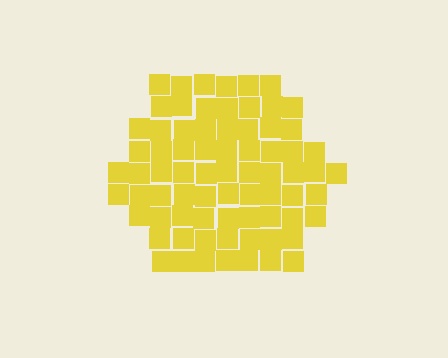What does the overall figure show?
The overall figure shows a hexagon.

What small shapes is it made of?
It is made of small squares.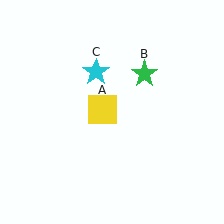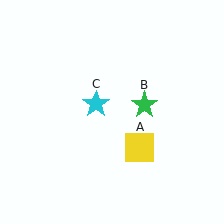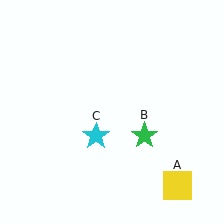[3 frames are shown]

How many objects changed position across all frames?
3 objects changed position: yellow square (object A), green star (object B), cyan star (object C).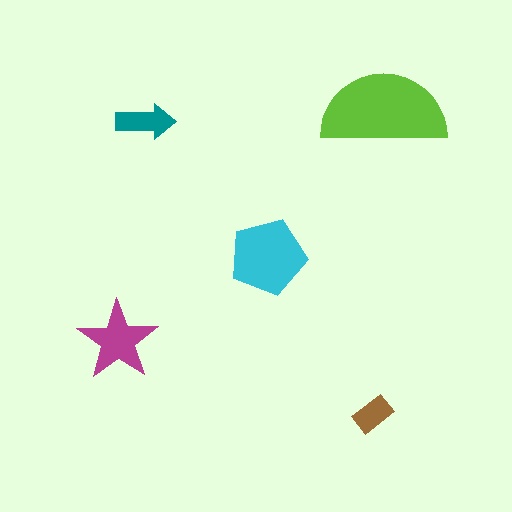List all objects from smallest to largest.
The brown rectangle, the teal arrow, the magenta star, the cyan pentagon, the lime semicircle.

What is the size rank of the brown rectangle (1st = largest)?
5th.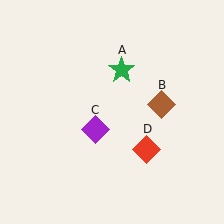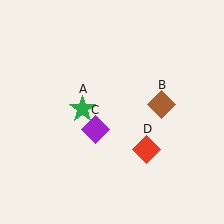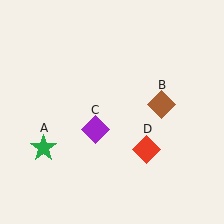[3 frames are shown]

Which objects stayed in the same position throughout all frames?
Brown diamond (object B) and purple diamond (object C) and red diamond (object D) remained stationary.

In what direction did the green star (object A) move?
The green star (object A) moved down and to the left.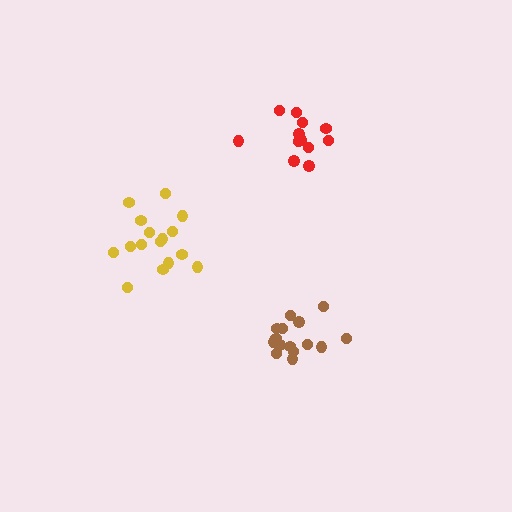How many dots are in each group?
Group 1: 15 dots, Group 2: 16 dots, Group 3: 12 dots (43 total).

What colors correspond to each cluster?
The clusters are colored: brown, yellow, red.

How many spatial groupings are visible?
There are 3 spatial groupings.